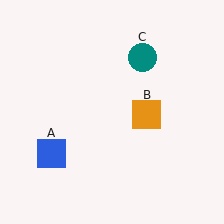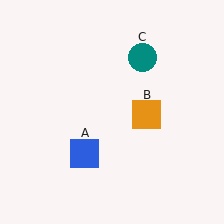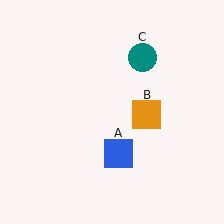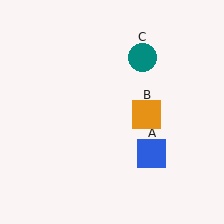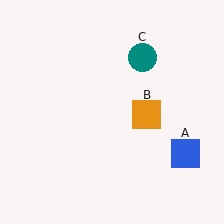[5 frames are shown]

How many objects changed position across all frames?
1 object changed position: blue square (object A).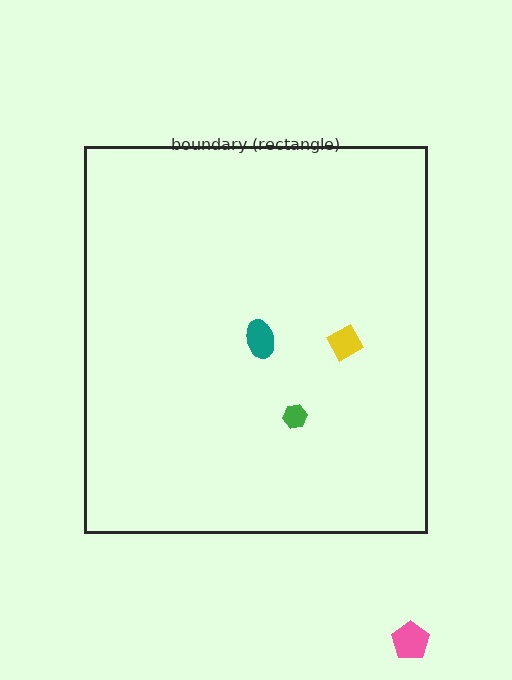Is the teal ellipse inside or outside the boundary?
Inside.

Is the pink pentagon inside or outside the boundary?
Outside.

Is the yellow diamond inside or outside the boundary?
Inside.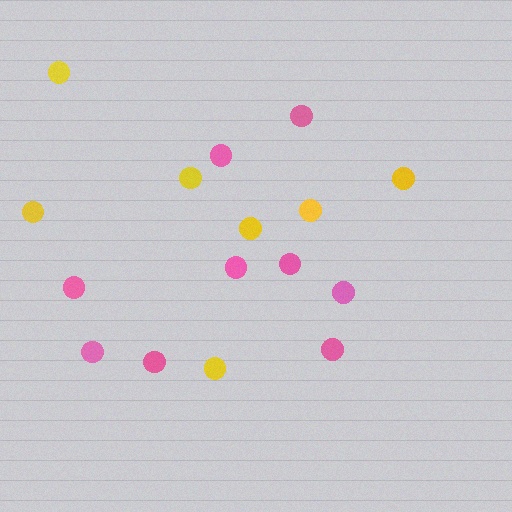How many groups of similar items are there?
There are 2 groups: one group of yellow circles (7) and one group of pink circles (9).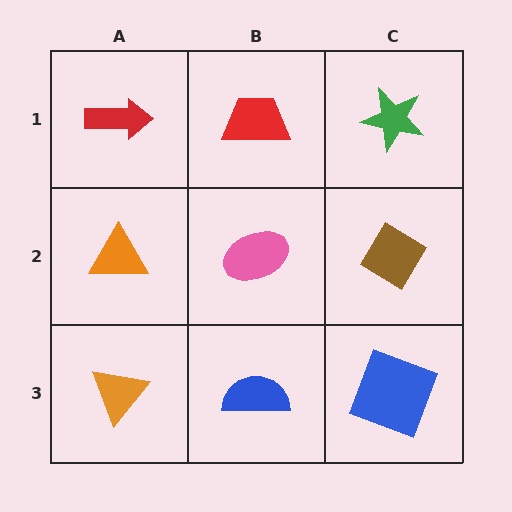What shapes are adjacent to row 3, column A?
An orange triangle (row 2, column A), a blue semicircle (row 3, column B).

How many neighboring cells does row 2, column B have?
4.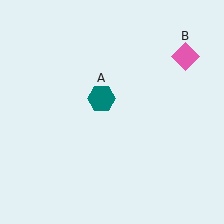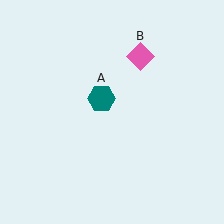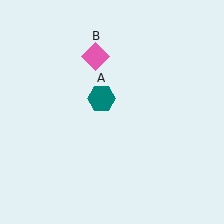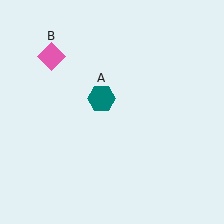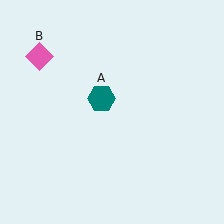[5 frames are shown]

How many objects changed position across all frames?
1 object changed position: pink diamond (object B).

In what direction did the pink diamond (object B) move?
The pink diamond (object B) moved left.